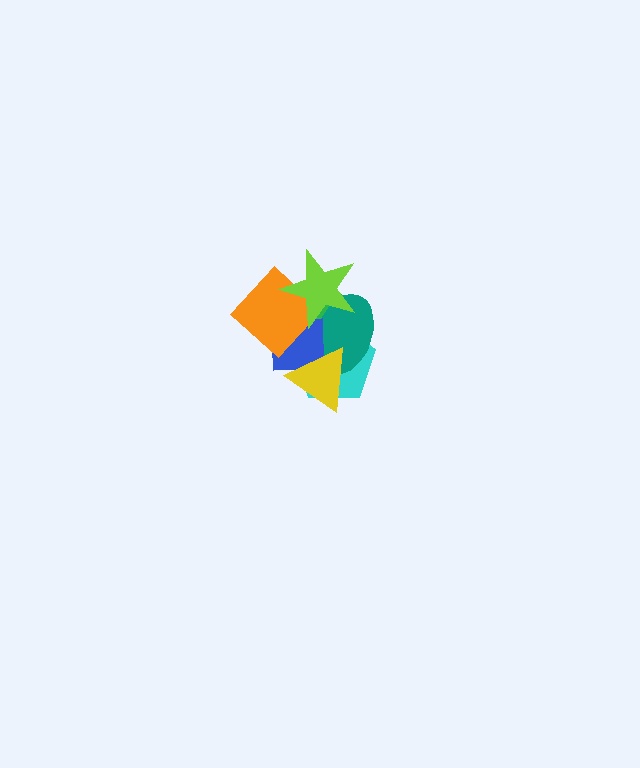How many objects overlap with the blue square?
6 objects overlap with the blue square.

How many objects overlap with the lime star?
5 objects overlap with the lime star.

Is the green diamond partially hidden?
Yes, it is partially covered by another shape.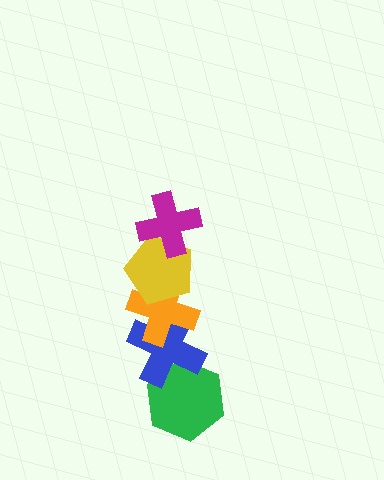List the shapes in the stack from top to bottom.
From top to bottom: the magenta cross, the yellow pentagon, the orange cross, the blue cross, the green hexagon.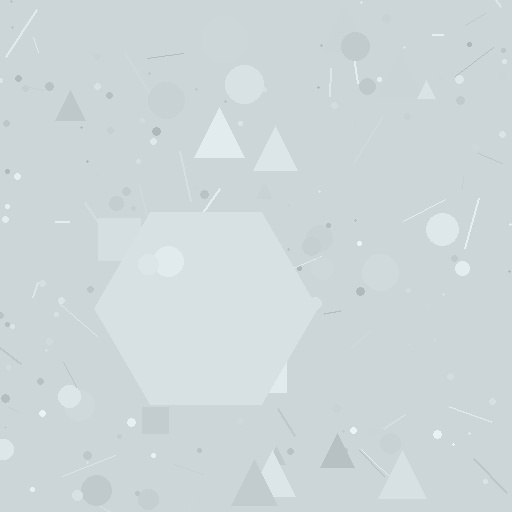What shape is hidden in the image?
A hexagon is hidden in the image.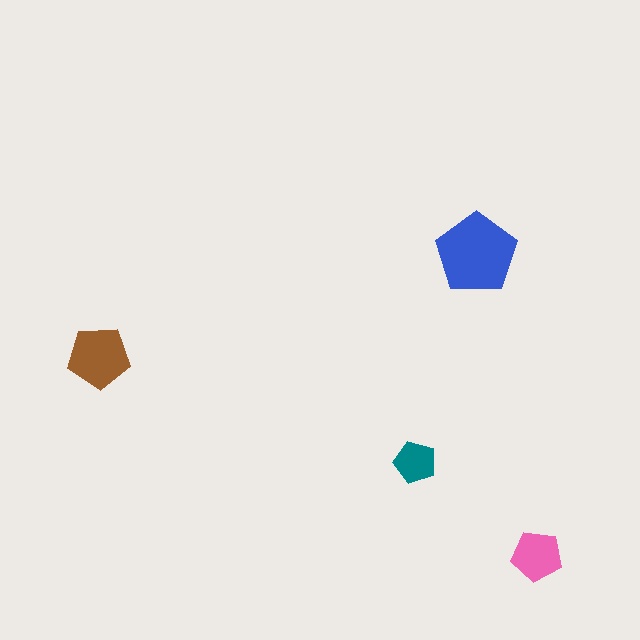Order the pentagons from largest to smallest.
the blue one, the brown one, the pink one, the teal one.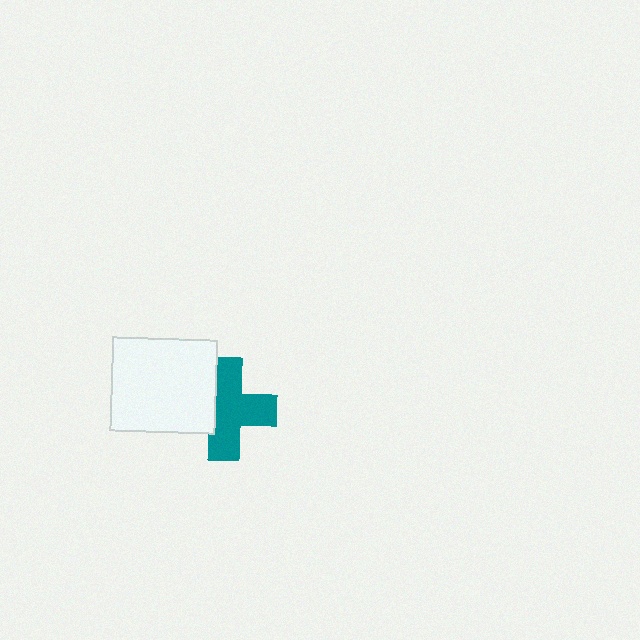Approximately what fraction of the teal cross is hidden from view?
Roughly 32% of the teal cross is hidden behind the white rectangle.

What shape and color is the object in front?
The object in front is a white rectangle.